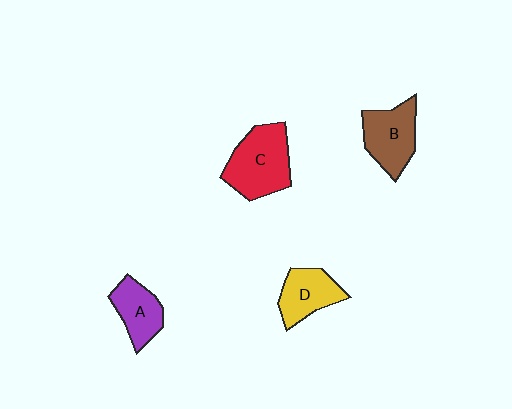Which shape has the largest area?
Shape C (red).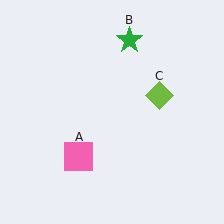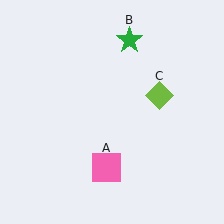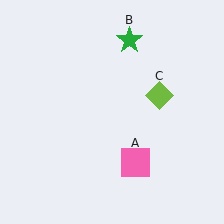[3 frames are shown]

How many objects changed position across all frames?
1 object changed position: pink square (object A).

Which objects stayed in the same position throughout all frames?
Green star (object B) and lime diamond (object C) remained stationary.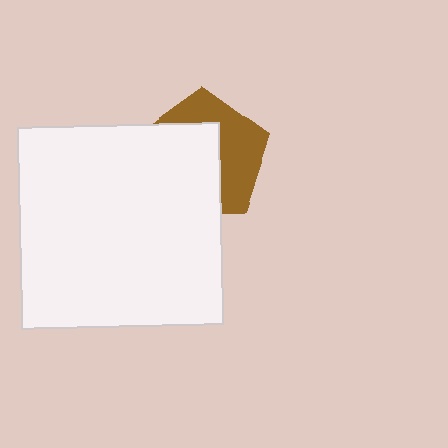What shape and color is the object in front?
The object in front is a white square.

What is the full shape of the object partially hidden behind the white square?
The partially hidden object is a brown pentagon.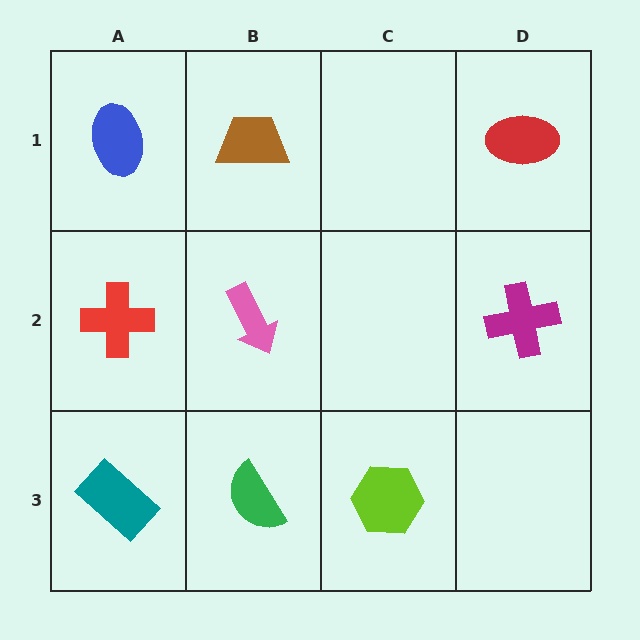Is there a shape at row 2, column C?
No, that cell is empty.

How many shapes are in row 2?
3 shapes.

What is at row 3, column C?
A lime hexagon.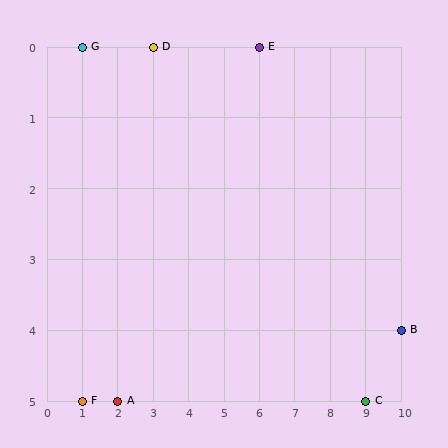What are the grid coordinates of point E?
Point E is at grid coordinates (6, 0).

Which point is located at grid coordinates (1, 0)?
Point G is at (1, 0).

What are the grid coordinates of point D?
Point D is at grid coordinates (3, 0).